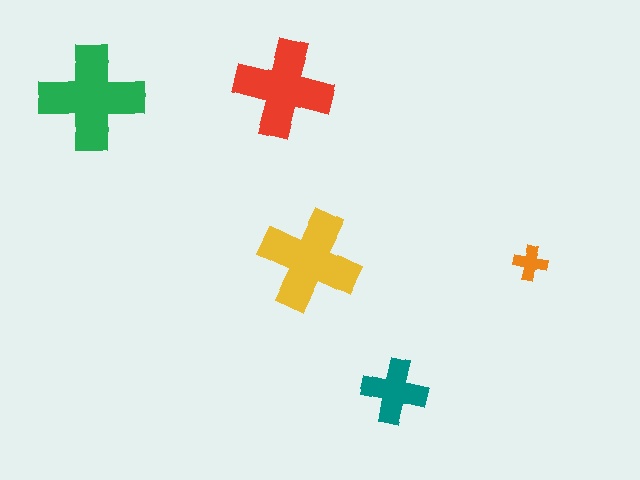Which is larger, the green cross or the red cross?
The green one.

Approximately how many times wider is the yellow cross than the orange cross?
About 3 times wider.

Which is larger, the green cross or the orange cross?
The green one.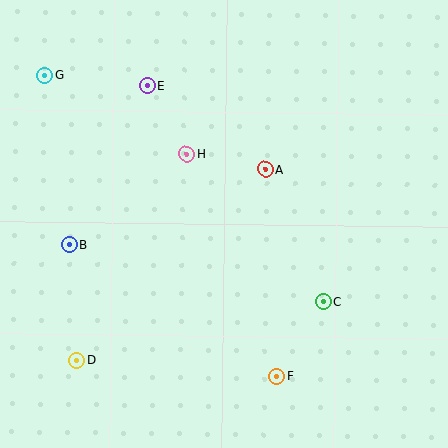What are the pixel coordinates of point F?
Point F is at (277, 376).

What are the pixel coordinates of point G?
Point G is at (45, 75).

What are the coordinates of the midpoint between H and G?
The midpoint between H and G is at (116, 114).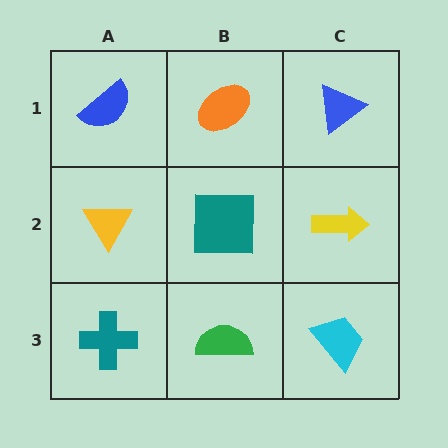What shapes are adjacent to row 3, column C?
A yellow arrow (row 2, column C), a green semicircle (row 3, column B).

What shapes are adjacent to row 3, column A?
A yellow triangle (row 2, column A), a green semicircle (row 3, column B).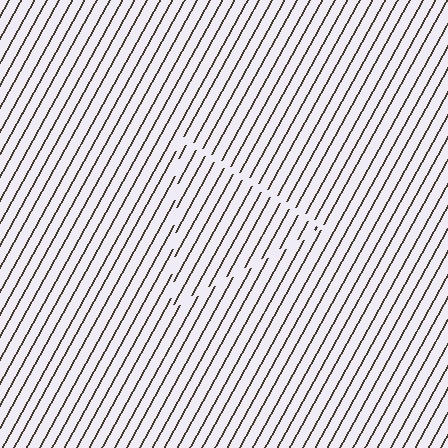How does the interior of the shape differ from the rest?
The interior of the shape contains the same grating, shifted by half a period — the contour is defined by the phase discontinuity where line-ends from the inner and outer gratings abut.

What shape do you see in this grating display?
An illusory triangle. The interior of the shape contains the same grating, shifted by half a period — the contour is defined by the phase discontinuity where line-ends from the inner and outer gratings abut.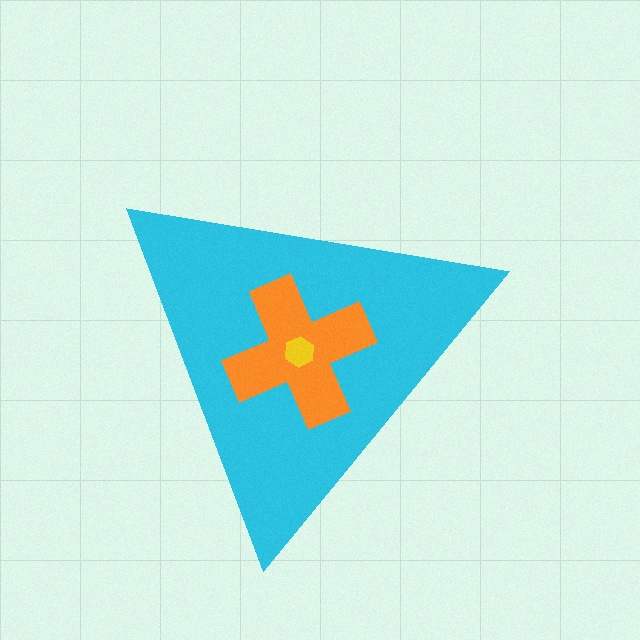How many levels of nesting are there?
3.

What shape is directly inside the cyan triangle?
The orange cross.